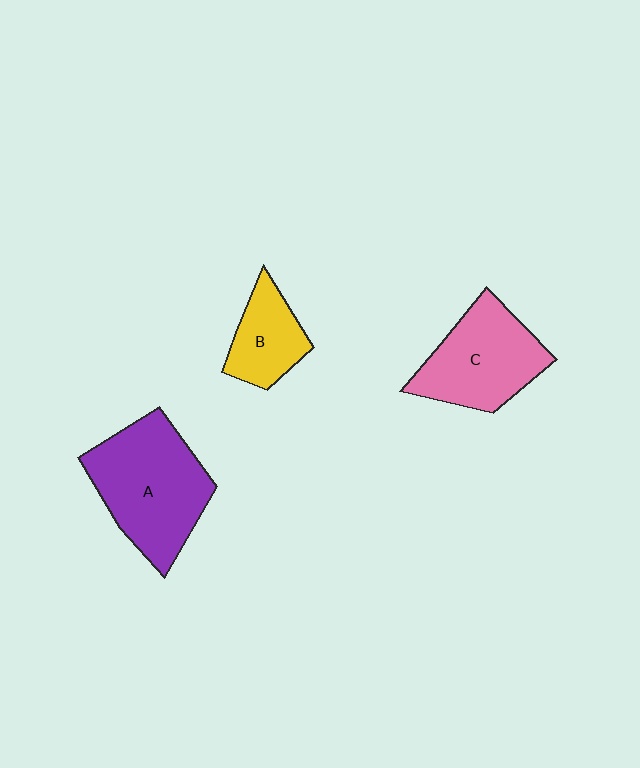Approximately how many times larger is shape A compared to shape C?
Approximately 1.2 times.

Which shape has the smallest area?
Shape B (yellow).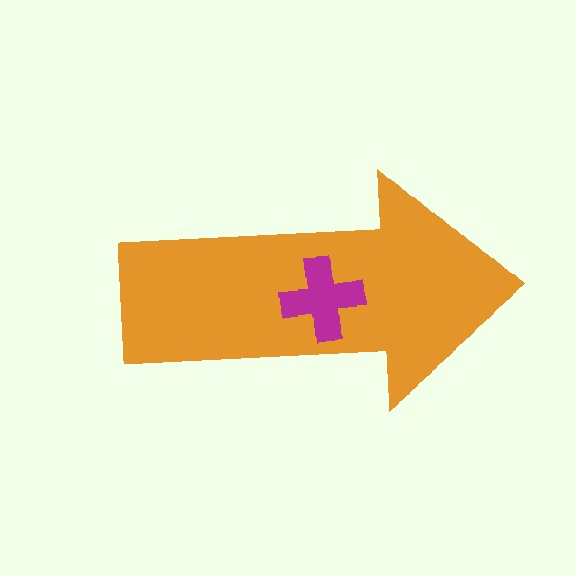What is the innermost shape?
The magenta cross.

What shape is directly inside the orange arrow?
The magenta cross.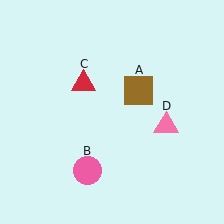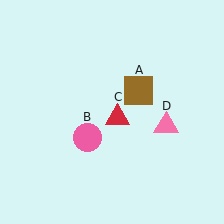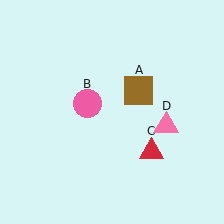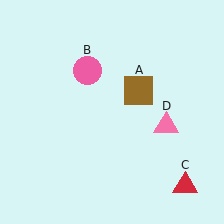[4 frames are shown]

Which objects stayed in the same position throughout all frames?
Brown square (object A) and pink triangle (object D) remained stationary.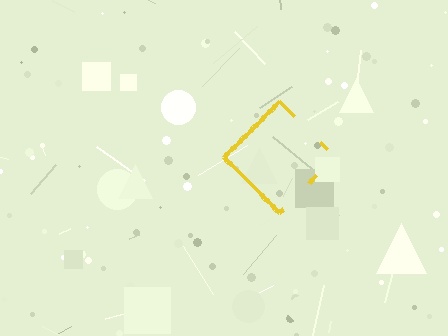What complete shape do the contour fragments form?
The contour fragments form a diamond.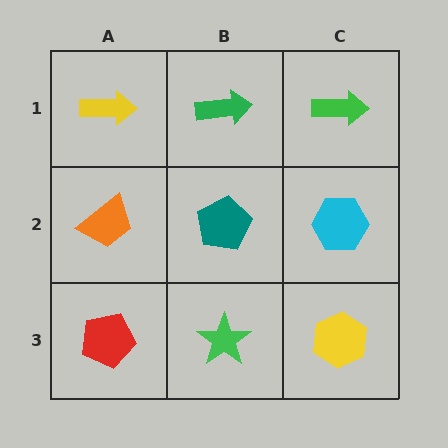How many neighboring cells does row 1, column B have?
3.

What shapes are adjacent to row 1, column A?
An orange trapezoid (row 2, column A), a green arrow (row 1, column B).